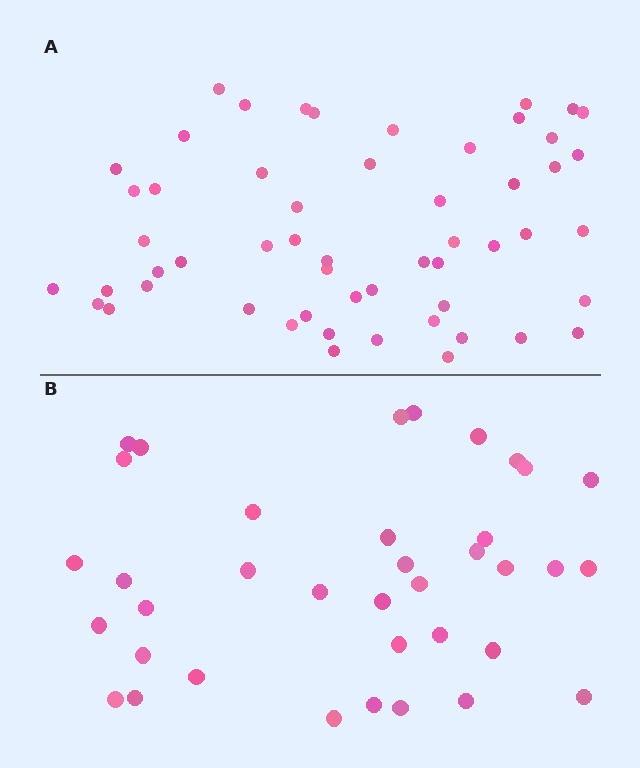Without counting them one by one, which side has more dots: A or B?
Region A (the top region) has more dots.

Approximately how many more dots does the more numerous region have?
Region A has approximately 20 more dots than region B.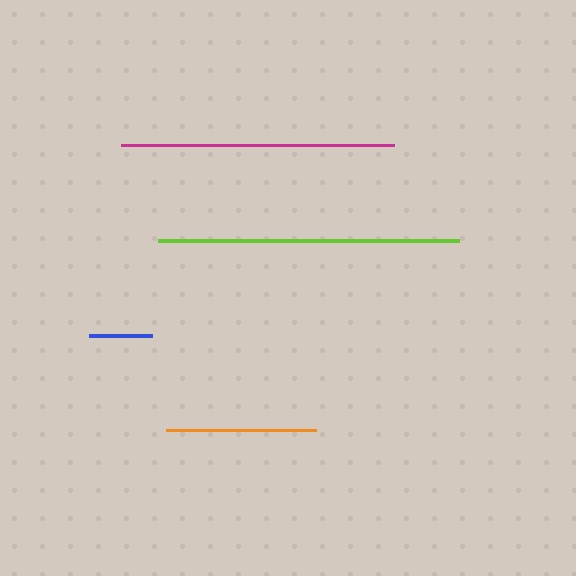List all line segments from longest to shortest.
From longest to shortest: lime, magenta, orange, blue.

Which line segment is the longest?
The lime line is the longest at approximately 301 pixels.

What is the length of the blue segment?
The blue segment is approximately 63 pixels long.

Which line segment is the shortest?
The blue line is the shortest at approximately 63 pixels.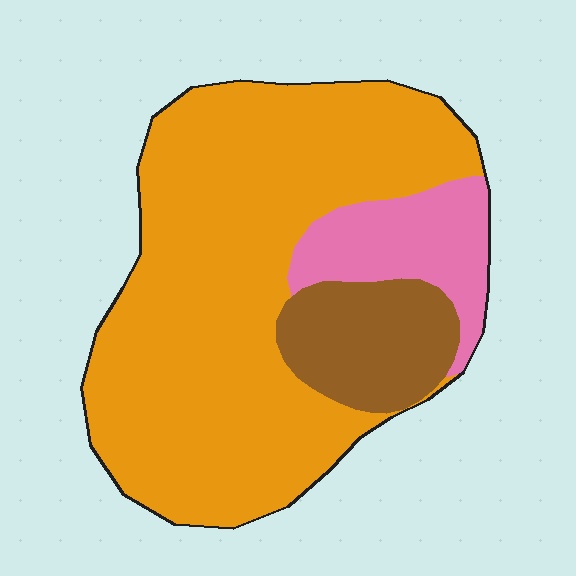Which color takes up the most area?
Orange, at roughly 70%.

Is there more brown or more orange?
Orange.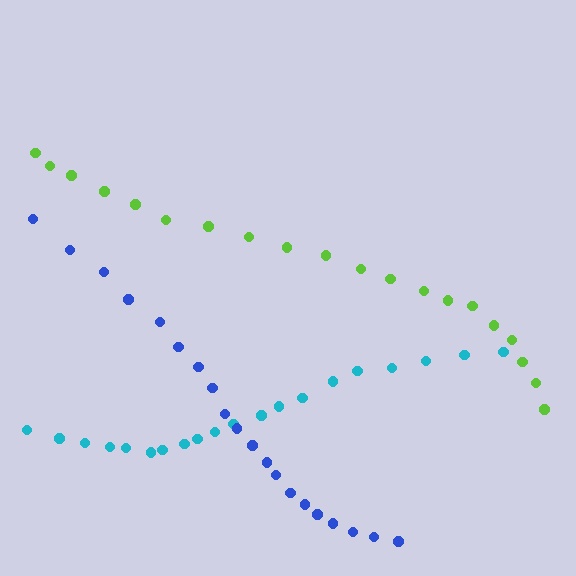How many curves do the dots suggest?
There are 3 distinct paths.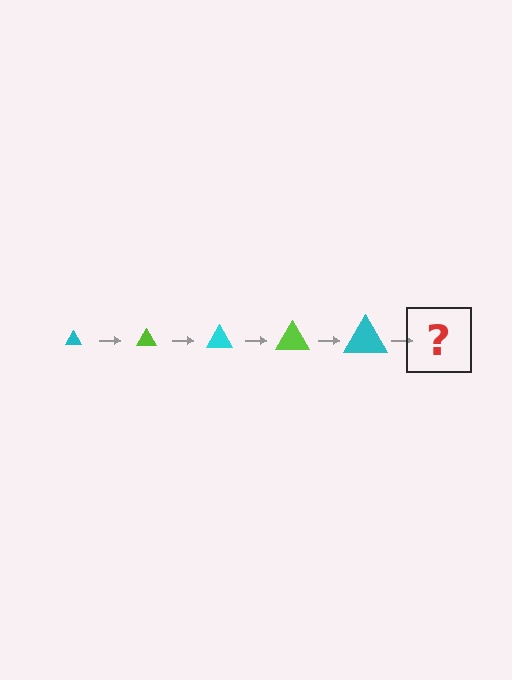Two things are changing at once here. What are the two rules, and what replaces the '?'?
The two rules are that the triangle grows larger each step and the color cycles through cyan and lime. The '?' should be a lime triangle, larger than the previous one.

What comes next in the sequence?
The next element should be a lime triangle, larger than the previous one.